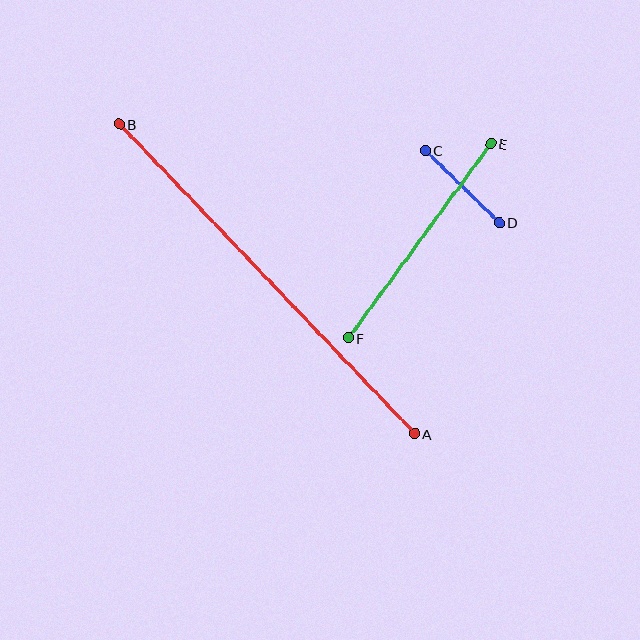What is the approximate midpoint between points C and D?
The midpoint is at approximately (462, 187) pixels.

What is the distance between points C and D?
The distance is approximately 103 pixels.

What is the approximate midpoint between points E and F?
The midpoint is at approximately (420, 241) pixels.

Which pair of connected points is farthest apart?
Points A and B are farthest apart.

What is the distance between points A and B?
The distance is approximately 428 pixels.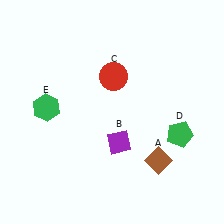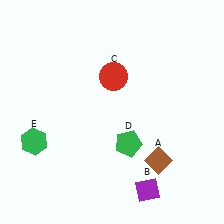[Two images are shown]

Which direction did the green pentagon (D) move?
The green pentagon (D) moved left.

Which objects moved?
The objects that moved are: the purple diamond (B), the green pentagon (D), the green hexagon (E).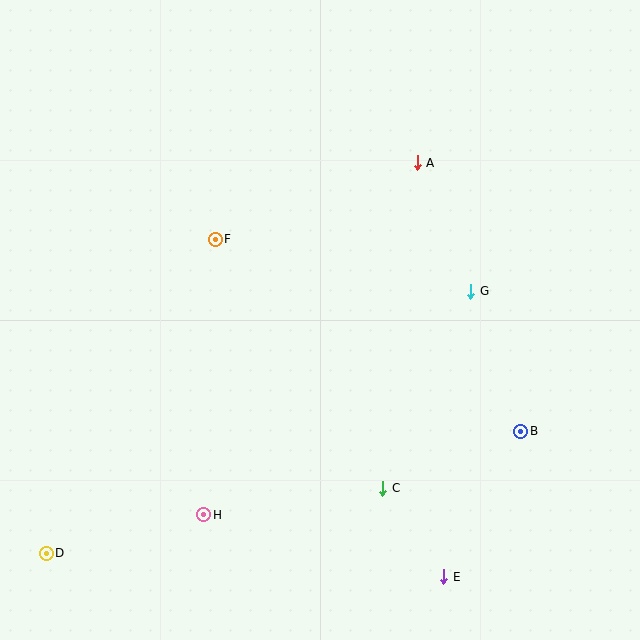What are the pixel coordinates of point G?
Point G is at (470, 291).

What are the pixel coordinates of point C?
Point C is at (383, 488).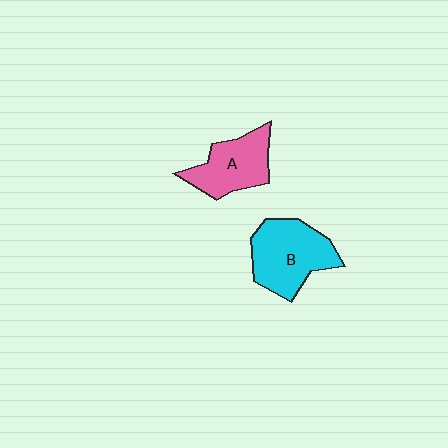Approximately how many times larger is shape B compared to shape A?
Approximately 1.2 times.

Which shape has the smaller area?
Shape A (pink).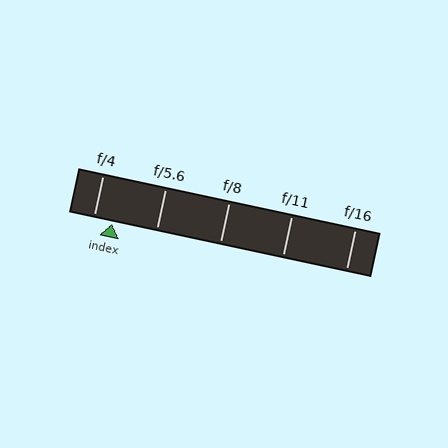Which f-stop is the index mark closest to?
The index mark is closest to f/4.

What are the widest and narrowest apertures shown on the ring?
The widest aperture shown is f/4 and the narrowest is f/16.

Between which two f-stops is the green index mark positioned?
The index mark is between f/4 and f/5.6.